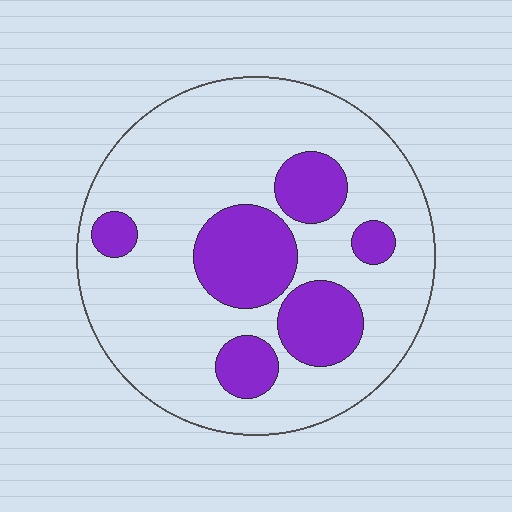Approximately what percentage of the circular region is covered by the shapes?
Approximately 25%.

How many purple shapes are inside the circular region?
6.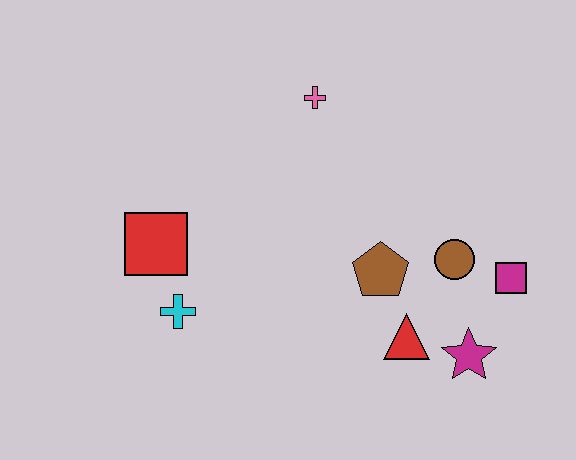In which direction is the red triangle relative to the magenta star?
The red triangle is to the left of the magenta star.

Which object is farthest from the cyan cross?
The magenta square is farthest from the cyan cross.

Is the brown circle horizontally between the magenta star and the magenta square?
No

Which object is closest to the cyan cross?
The red square is closest to the cyan cross.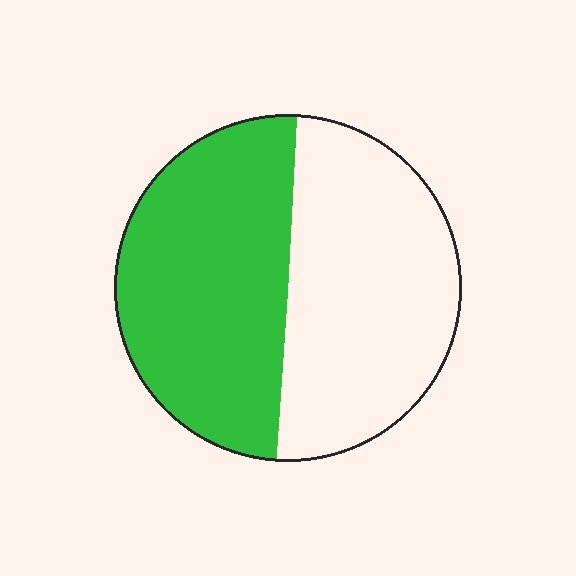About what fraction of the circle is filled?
About one half (1/2).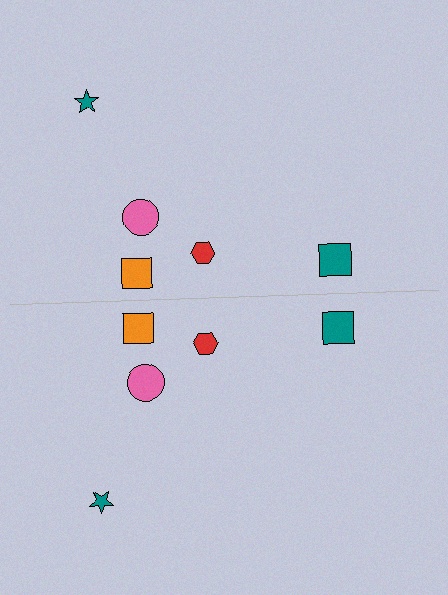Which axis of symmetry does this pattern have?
The pattern has a horizontal axis of symmetry running through the center of the image.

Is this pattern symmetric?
Yes, this pattern has bilateral (reflection) symmetry.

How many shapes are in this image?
There are 10 shapes in this image.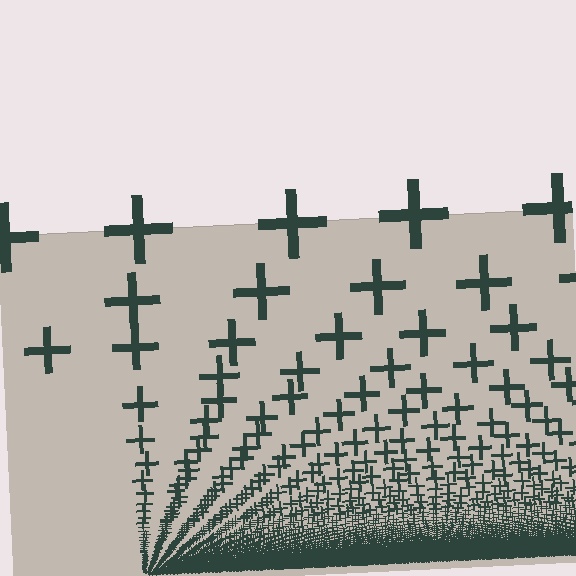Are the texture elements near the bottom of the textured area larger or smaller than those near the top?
Smaller. The gradient is inverted — elements near the bottom are smaller and denser.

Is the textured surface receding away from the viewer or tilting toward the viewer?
The surface appears to tilt toward the viewer. Texture elements get larger and sparser toward the top.